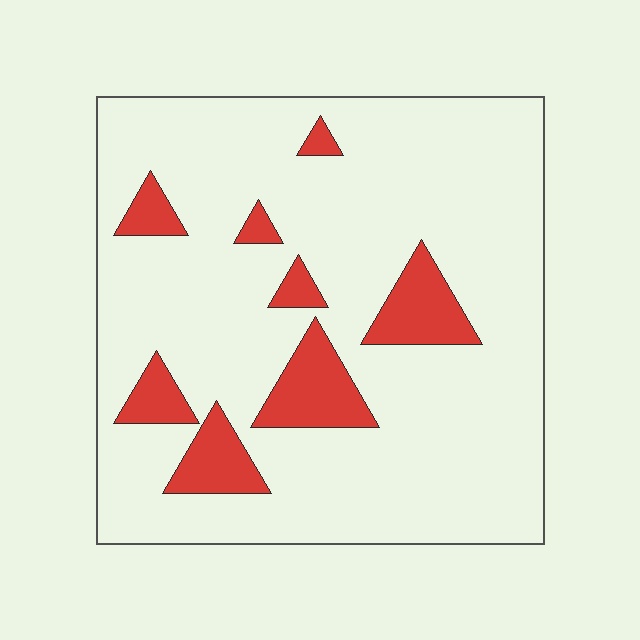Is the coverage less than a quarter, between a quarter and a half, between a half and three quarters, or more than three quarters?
Less than a quarter.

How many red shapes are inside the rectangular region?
8.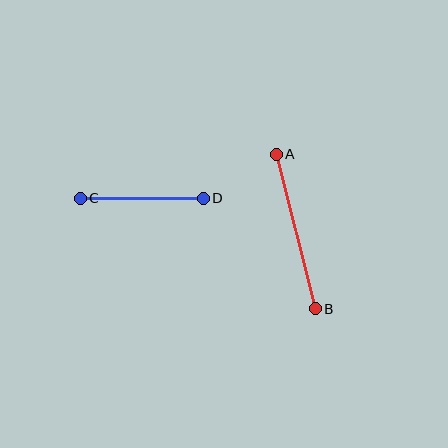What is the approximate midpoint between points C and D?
The midpoint is at approximately (142, 198) pixels.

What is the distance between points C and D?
The distance is approximately 123 pixels.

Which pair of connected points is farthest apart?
Points A and B are farthest apart.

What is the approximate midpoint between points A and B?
The midpoint is at approximately (296, 231) pixels.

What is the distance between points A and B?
The distance is approximately 159 pixels.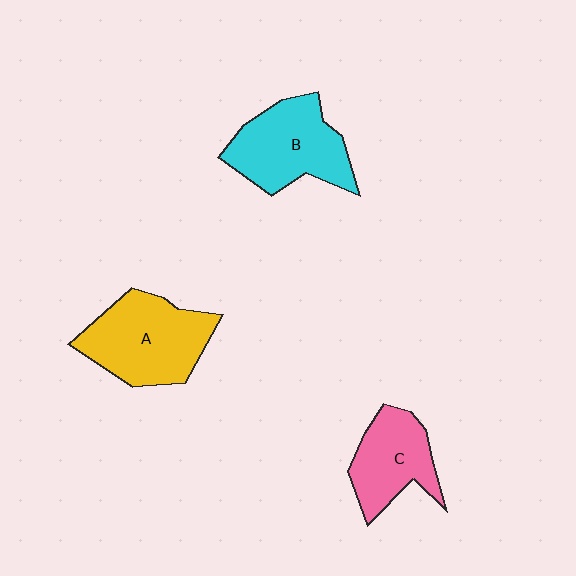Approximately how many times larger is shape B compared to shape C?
Approximately 1.3 times.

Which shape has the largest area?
Shape A (yellow).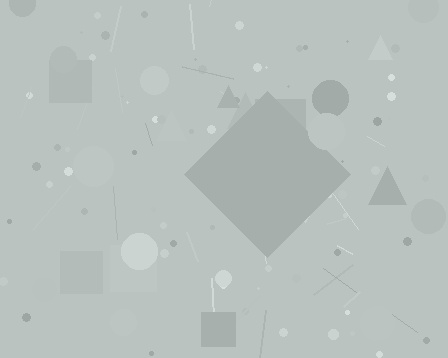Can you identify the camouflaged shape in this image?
The camouflaged shape is a diamond.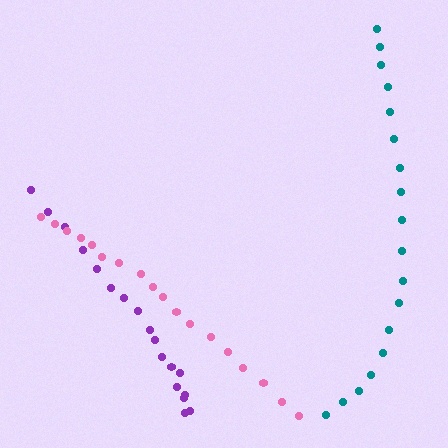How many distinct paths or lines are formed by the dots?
There are 3 distinct paths.